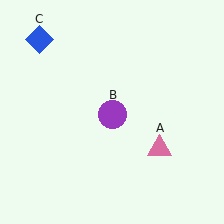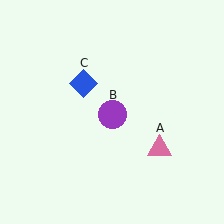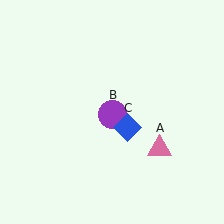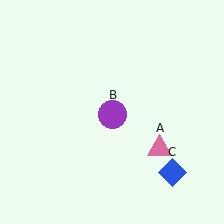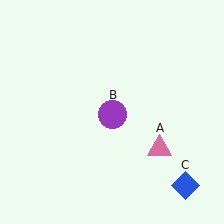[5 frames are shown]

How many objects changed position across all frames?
1 object changed position: blue diamond (object C).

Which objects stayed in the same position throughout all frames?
Pink triangle (object A) and purple circle (object B) remained stationary.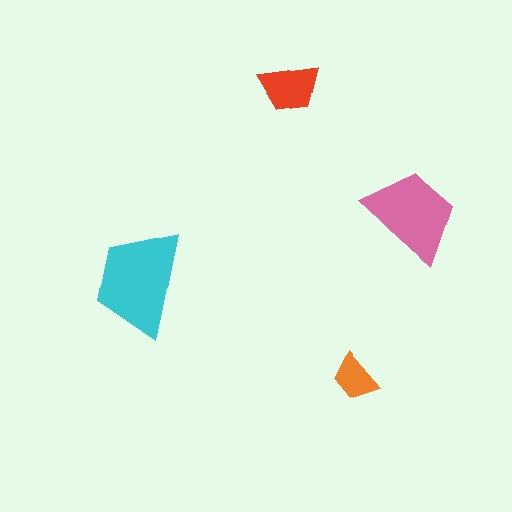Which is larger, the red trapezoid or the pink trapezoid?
The pink one.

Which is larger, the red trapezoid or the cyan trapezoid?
The cyan one.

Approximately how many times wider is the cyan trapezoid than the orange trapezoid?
About 2 times wider.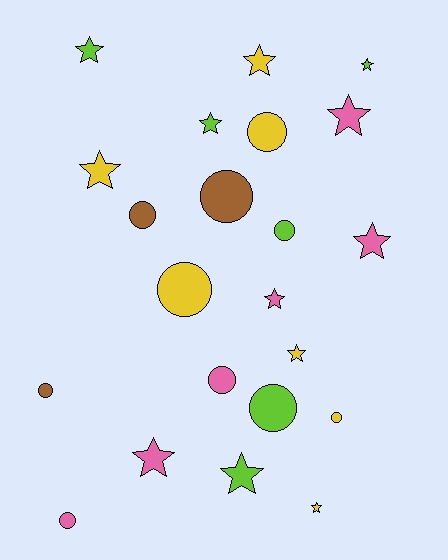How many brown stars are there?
There are no brown stars.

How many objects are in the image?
There are 22 objects.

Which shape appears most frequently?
Star, with 12 objects.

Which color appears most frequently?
Yellow, with 7 objects.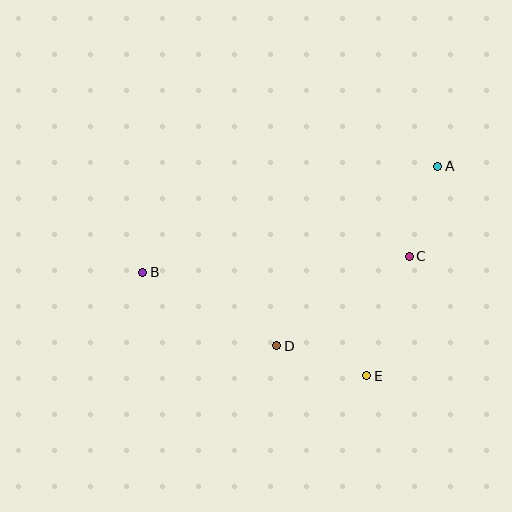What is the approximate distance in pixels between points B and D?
The distance between B and D is approximately 153 pixels.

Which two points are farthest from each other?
Points A and B are farthest from each other.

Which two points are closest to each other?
Points A and C are closest to each other.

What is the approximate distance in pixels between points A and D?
The distance between A and D is approximately 241 pixels.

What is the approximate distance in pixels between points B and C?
The distance between B and C is approximately 267 pixels.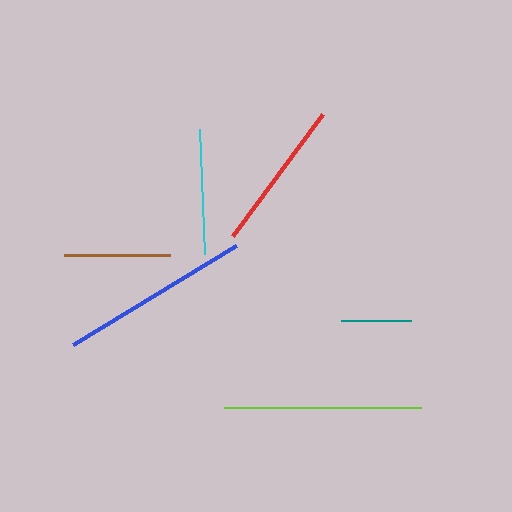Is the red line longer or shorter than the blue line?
The blue line is longer than the red line.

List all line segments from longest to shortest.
From longest to shortest: lime, blue, red, cyan, brown, teal.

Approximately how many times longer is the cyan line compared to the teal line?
The cyan line is approximately 1.8 times the length of the teal line.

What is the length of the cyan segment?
The cyan segment is approximately 124 pixels long.